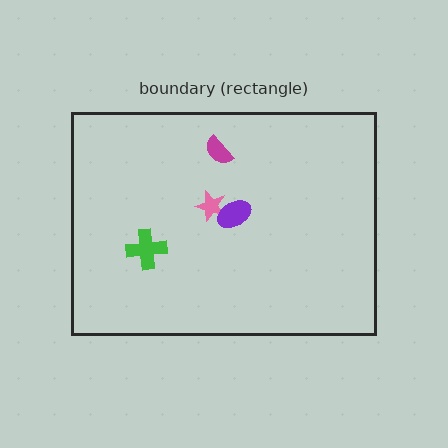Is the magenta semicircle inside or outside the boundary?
Inside.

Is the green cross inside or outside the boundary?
Inside.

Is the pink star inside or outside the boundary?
Inside.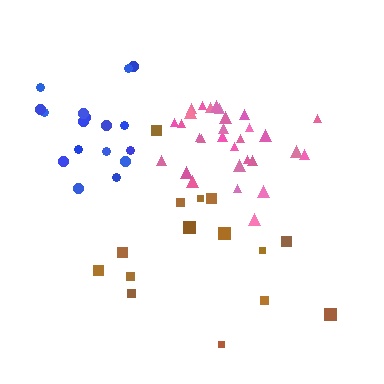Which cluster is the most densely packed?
Pink.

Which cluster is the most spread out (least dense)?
Brown.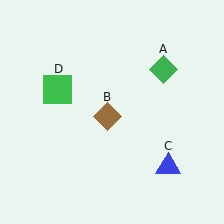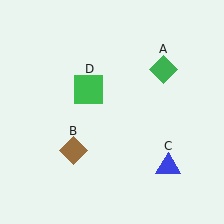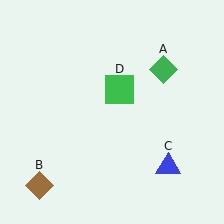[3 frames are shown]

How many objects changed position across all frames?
2 objects changed position: brown diamond (object B), green square (object D).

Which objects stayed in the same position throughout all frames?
Green diamond (object A) and blue triangle (object C) remained stationary.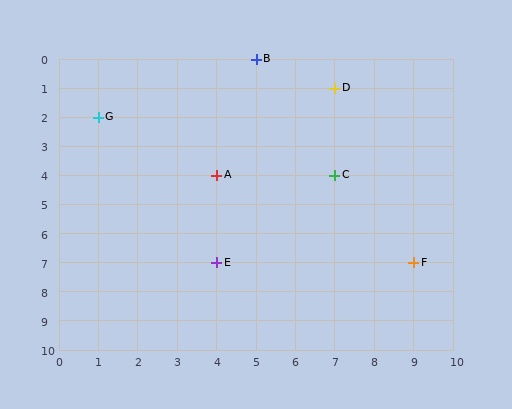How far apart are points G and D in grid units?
Points G and D are 6 columns and 1 row apart (about 6.1 grid units diagonally).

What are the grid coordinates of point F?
Point F is at grid coordinates (9, 7).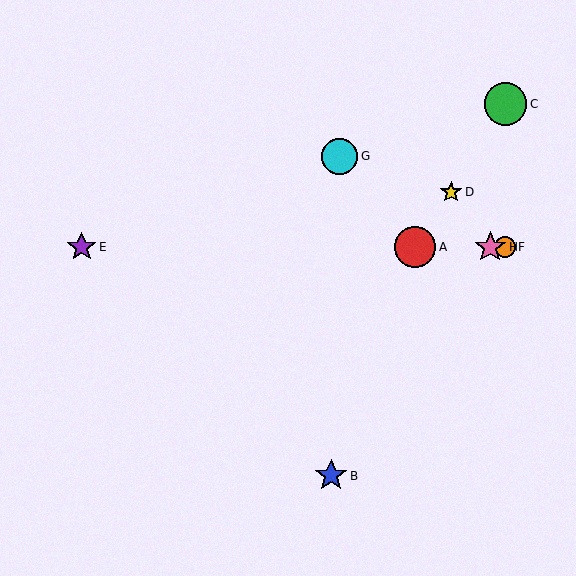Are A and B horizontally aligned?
No, A is at y≈247 and B is at y≈476.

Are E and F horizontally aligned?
Yes, both are at y≈247.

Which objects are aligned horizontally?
Objects A, E, F, H are aligned horizontally.